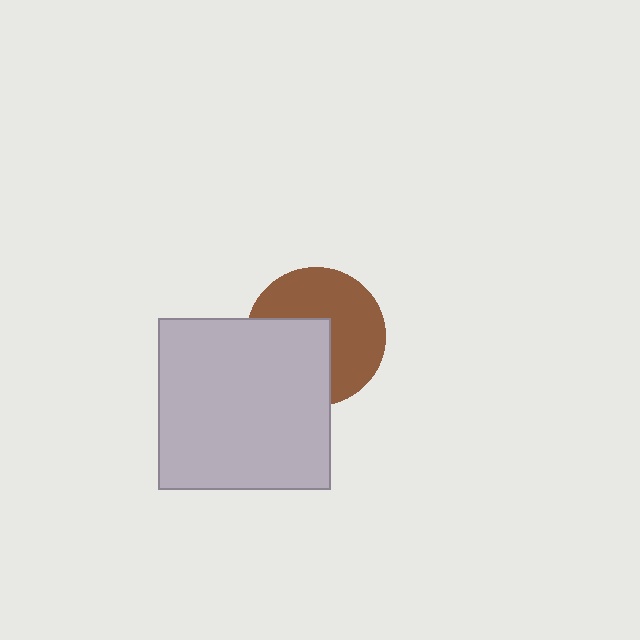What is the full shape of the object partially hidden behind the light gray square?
The partially hidden object is a brown circle.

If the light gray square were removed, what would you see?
You would see the complete brown circle.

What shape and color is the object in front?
The object in front is a light gray square.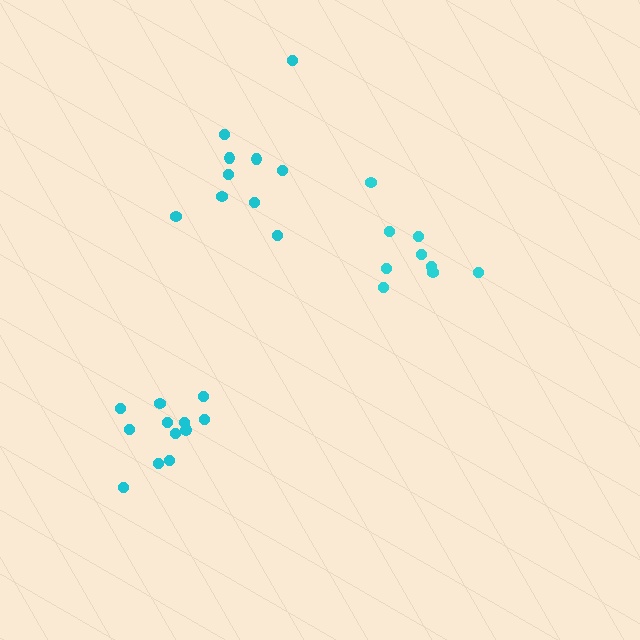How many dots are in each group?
Group 1: 9 dots, Group 2: 12 dots, Group 3: 10 dots (31 total).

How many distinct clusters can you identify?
There are 3 distinct clusters.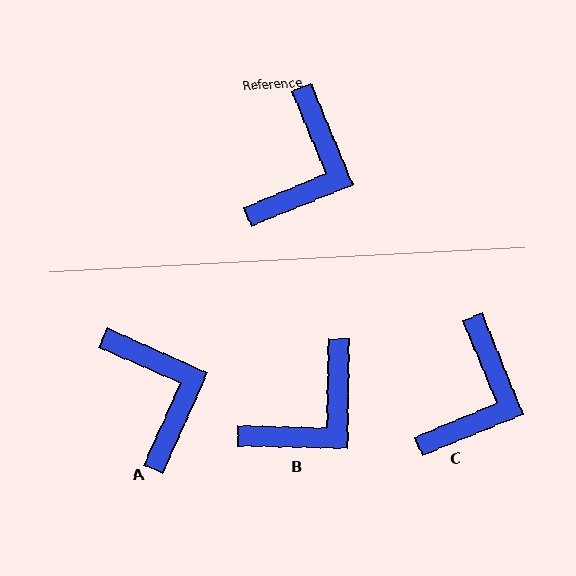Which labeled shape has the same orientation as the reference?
C.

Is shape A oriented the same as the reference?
No, it is off by about 43 degrees.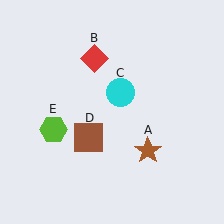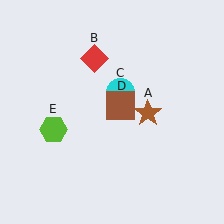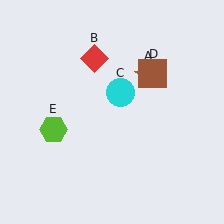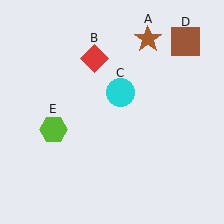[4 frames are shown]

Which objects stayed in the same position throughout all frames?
Red diamond (object B) and cyan circle (object C) and lime hexagon (object E) remained stationary.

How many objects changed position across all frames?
2 objects changed position: brown star (object A), brown square (object D).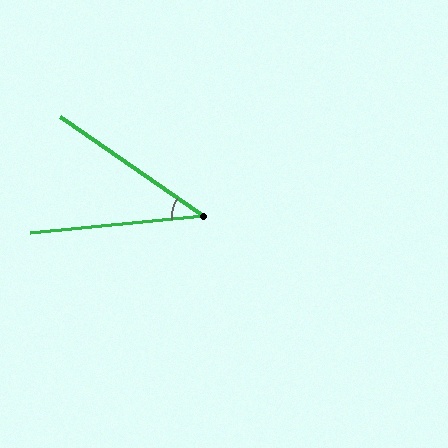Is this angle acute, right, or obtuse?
It is acute.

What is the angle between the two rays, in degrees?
Approximately 40 degrees.